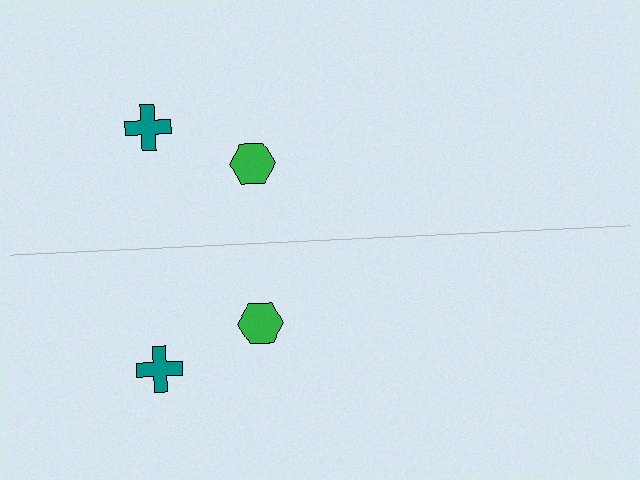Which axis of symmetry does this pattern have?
The pattern has a horizontal axis of symmetry running through the center of the image.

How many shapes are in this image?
There are 4 shapes in this image.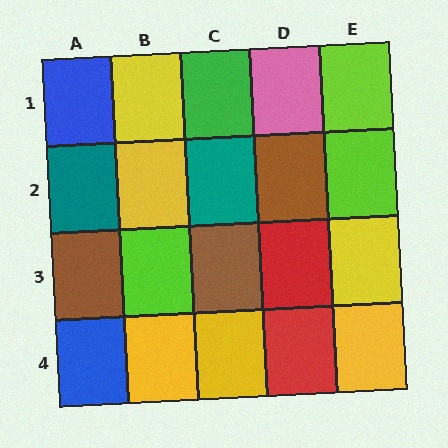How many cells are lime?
3 cells are lime.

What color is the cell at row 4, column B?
Yellow.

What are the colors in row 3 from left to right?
Brown, lime, brown, red, yellow.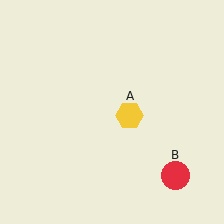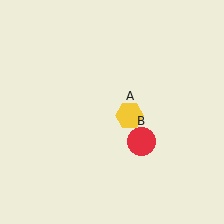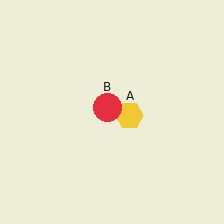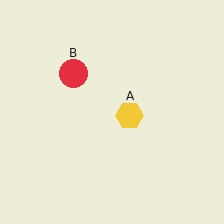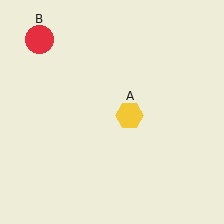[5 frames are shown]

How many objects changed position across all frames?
1 object changed position: red circle (object B).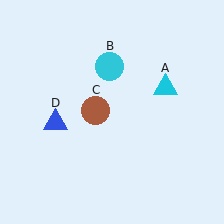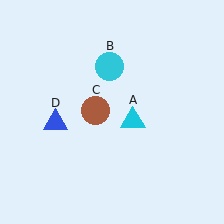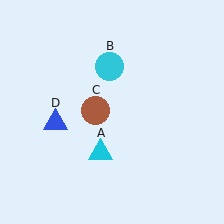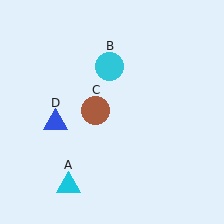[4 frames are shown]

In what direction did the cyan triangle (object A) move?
The cyan triangle (object A) moved down and to the left.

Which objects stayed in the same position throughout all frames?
Cyan circle (object B) and brown circle (object C) and blue triangle (object D) remained stationary.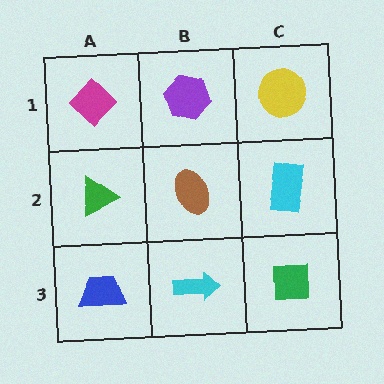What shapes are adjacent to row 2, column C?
A yellow circle (row 1, column C), a green square (row 3, column C), a brown ellipse (row 2, column B).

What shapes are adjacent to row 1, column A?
A green triangle (row 2, column A), a purple hexagon (row 1, column B).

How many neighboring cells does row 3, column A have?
2.